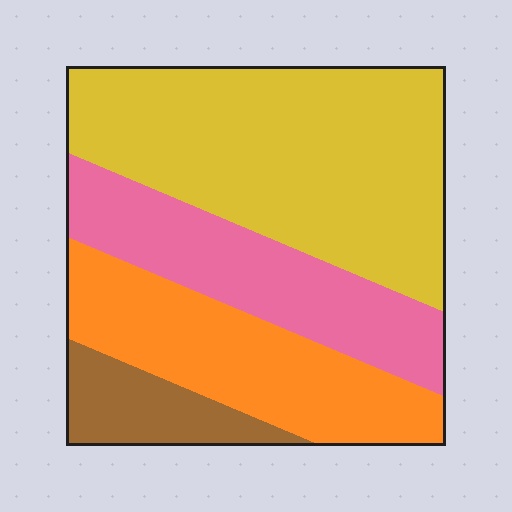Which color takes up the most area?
Yellow, at roughly 45%.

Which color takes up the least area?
Brown, at roughly 10%.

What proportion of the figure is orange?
Orange covers around 25% of the figure.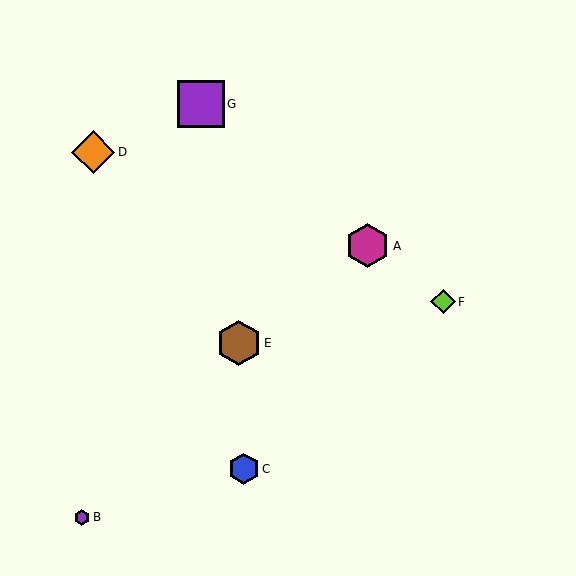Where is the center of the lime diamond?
The center of the lime diamond is at (443, 302).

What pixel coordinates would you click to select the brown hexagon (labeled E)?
Click at (239, 343) to select the brown hexagon E.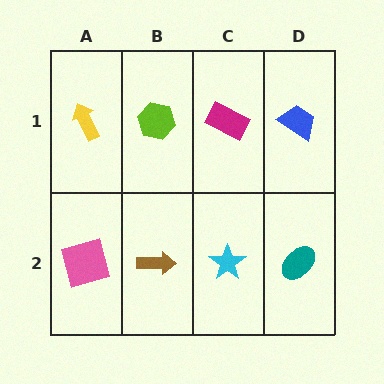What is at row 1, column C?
A magenta rectangle.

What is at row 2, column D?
A teal ellipse.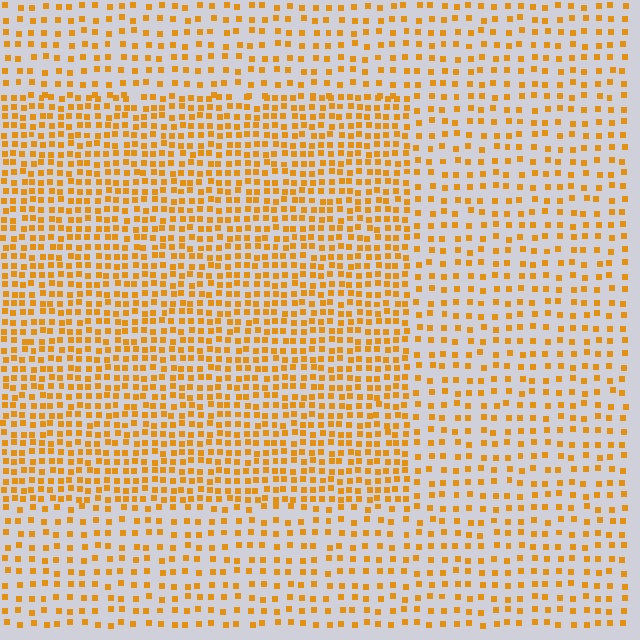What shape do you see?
I see a rectangle.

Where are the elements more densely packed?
The elements are more densely packed inside the rectangle boundary.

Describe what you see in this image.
The image contains small orange elements arranged at two different densities. A rectangle-shaped region is visible where the elements are more densely packed than the surrounding area.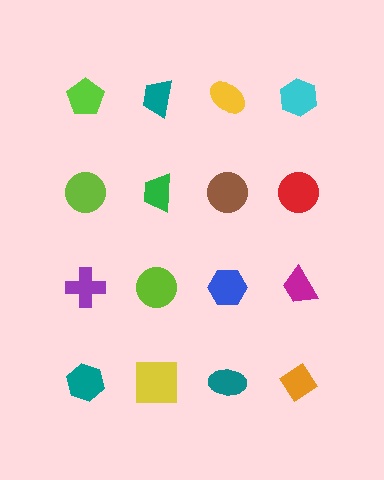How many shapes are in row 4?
4 shapes.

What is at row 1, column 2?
A teal trapezoid.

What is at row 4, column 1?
A teal hexagon.